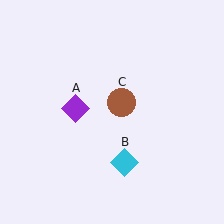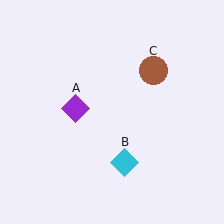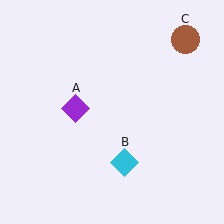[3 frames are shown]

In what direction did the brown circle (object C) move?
The brown circle (object C) moved up and to the right.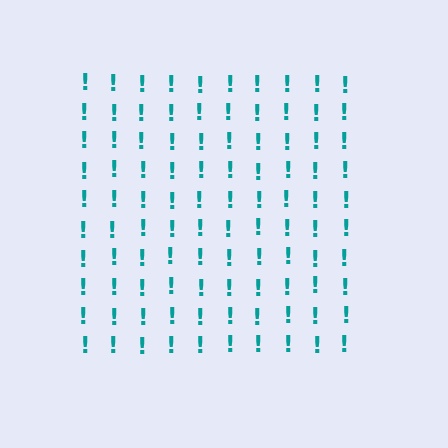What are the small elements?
The small elements are exclamation marks.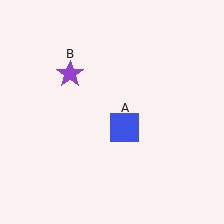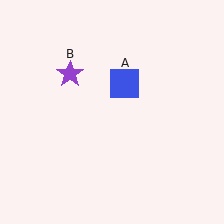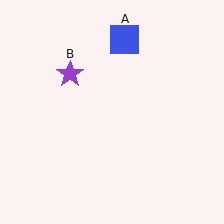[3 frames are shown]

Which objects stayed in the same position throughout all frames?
Purple star (object B) remained stationary.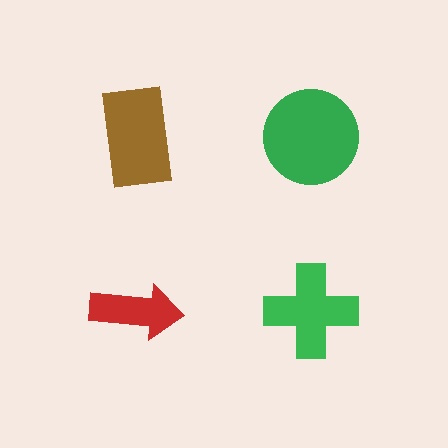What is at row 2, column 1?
A red arrow.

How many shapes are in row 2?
2 shapes.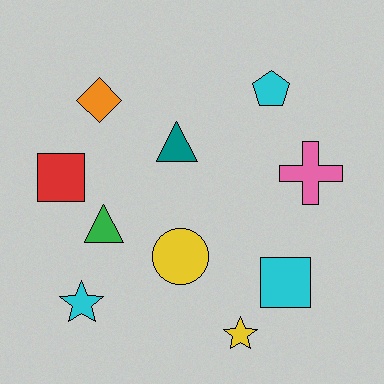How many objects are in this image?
There are 10 objects.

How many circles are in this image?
There is 1 circle.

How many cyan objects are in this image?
There are 3 cyan objects.